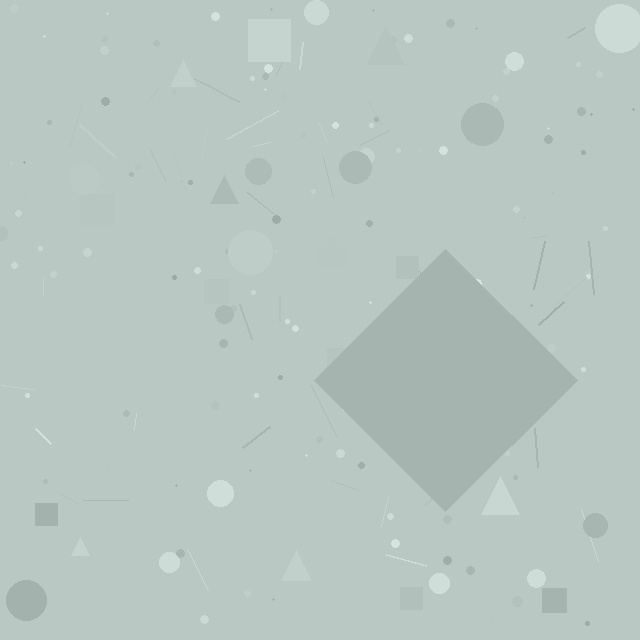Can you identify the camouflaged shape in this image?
The camouflaged shape is a diamond.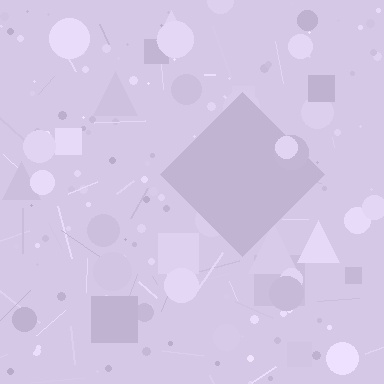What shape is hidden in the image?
A diamond is hidden in the image.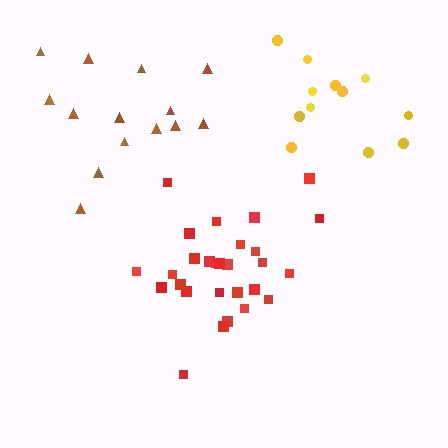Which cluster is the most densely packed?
Red.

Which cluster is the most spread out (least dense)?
Brown.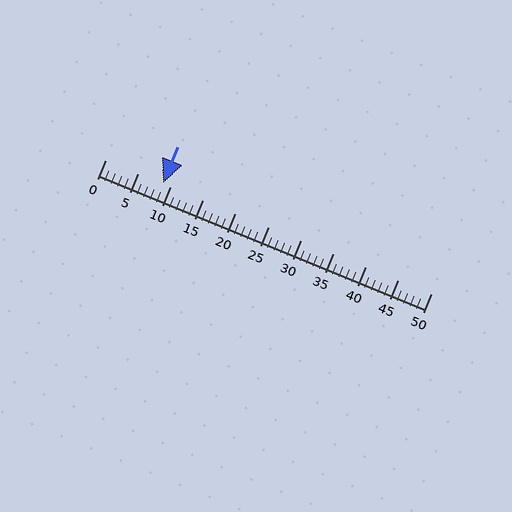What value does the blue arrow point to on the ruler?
The blue arrow points to approximately 9.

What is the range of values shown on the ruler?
The ruler shows values from 0 to 50.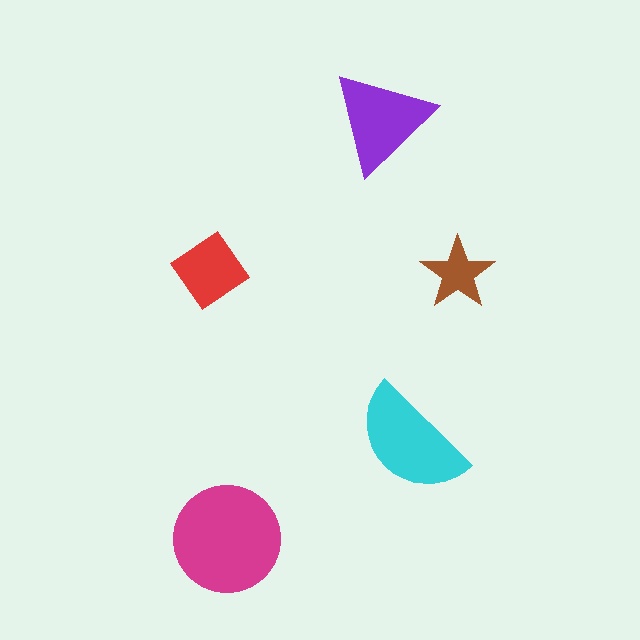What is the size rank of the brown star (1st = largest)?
5th.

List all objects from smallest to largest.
The brown star, the red diamond, the purple triangle, the cyan semicircle, the magenta circle.